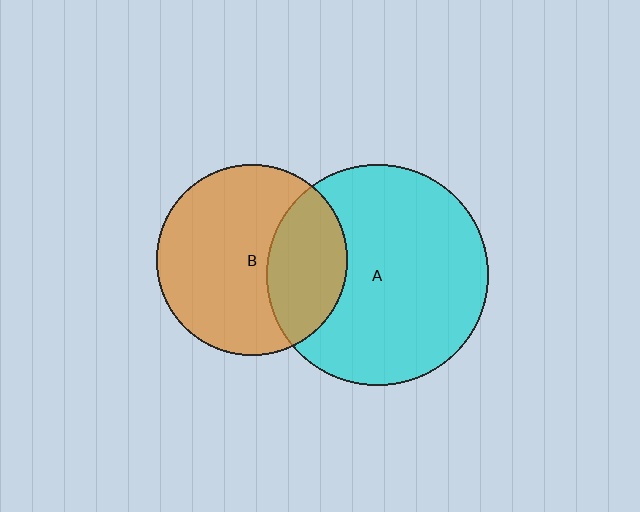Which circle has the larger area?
Circle A (cyan).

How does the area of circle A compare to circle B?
Approximately 1.3 times.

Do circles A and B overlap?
Yes.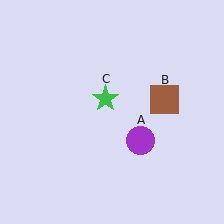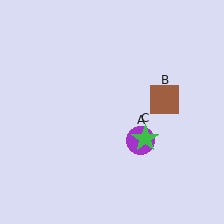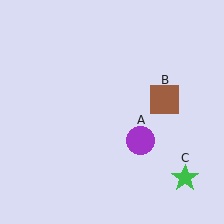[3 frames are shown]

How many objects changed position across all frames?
1 object changed position: green star (object C).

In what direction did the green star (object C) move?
The green star (object C) moved down and to the right.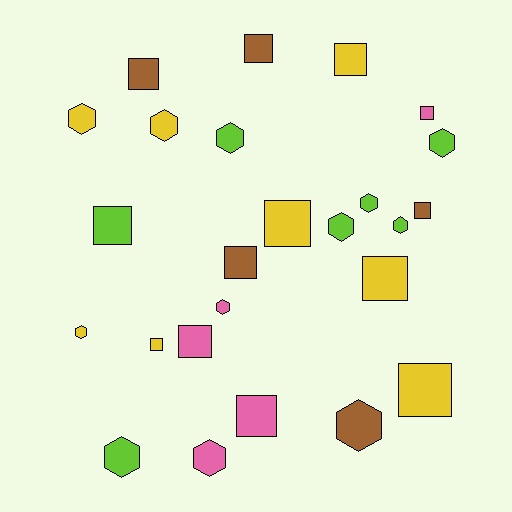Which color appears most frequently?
Yellow, with 8 objects.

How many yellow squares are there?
There are 5 yellow squares.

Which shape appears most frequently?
Square, with 13 objects.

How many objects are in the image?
There are 25 objects.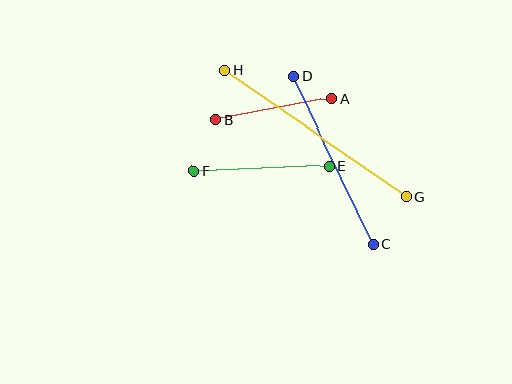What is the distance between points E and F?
The distance is approximately 136 pixels.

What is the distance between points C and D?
The distance is approximately 185 pixels.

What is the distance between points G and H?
The distance is approximately 221 pixels.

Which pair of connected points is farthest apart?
Points G and H are farthest apart.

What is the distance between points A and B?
The distance is approximately 118 pixels.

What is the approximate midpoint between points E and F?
The midpoint is at approximately (262, 168) pixels.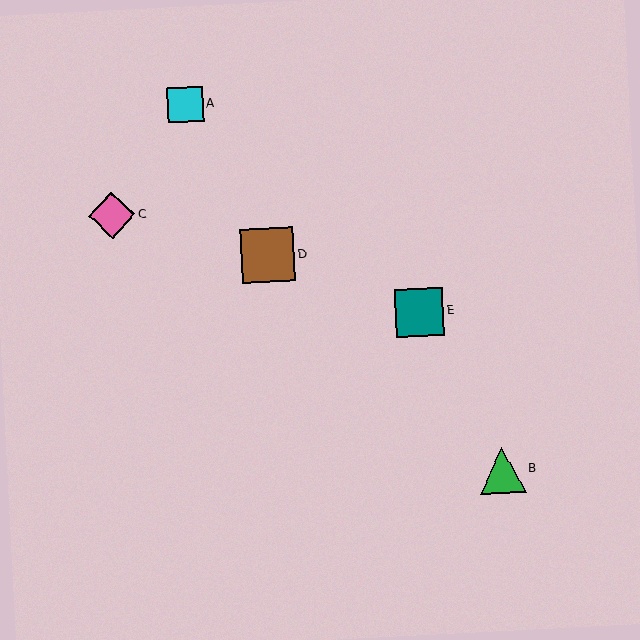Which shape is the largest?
The brown square (labeled D) is the largest.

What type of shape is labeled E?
Shape E is a teal square.